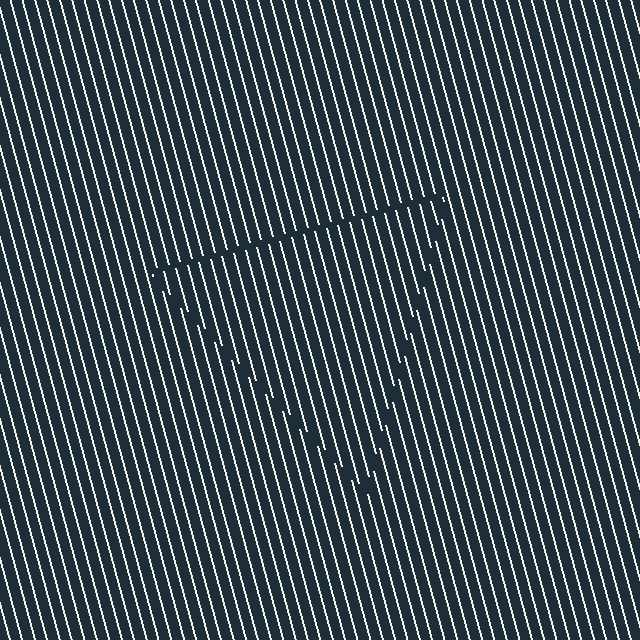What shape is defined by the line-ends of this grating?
An illusory triangle. The interior of the shape contains the same grating, shifted by half a period — the contour is defined by the phase discontinuity where line-ends from the inner and outer gratings abut.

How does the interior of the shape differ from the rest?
The interior of the shape contains the same grating, shifted by half a period — the contour is defined by the phase discontinuity where line-ends from the inner and outer gratings abut.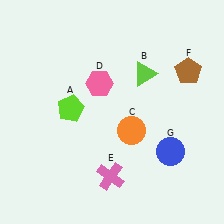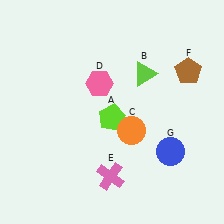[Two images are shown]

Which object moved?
The lime pentagon (A) moved right.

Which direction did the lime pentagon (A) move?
The lime pentagon (A) moved right.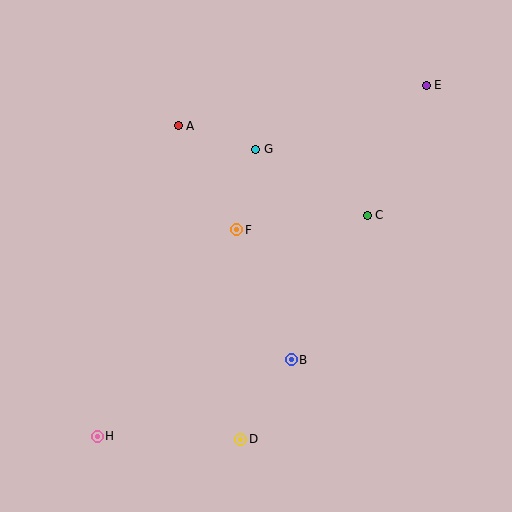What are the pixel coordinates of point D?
Point D is at (241, 440).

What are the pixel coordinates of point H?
Point H is at (97, 436).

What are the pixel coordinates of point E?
Point E is at (426, 85).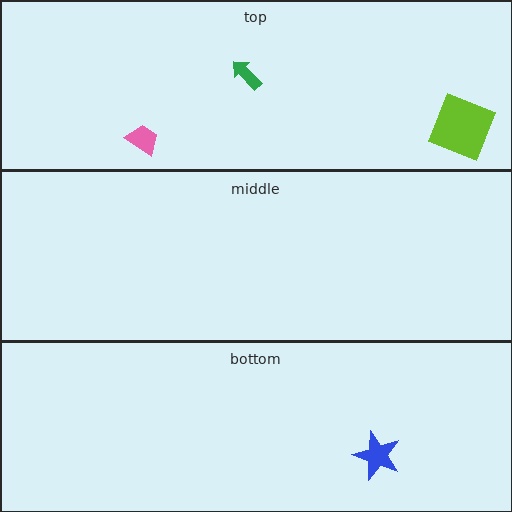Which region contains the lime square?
The top region.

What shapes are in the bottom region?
The blue star.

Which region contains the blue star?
The bottom region.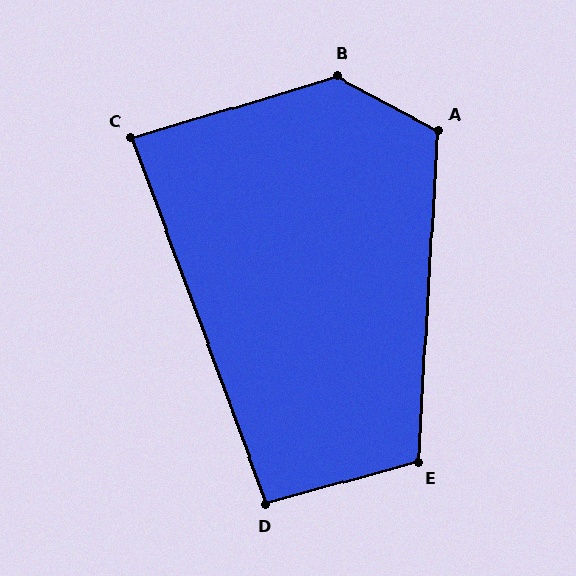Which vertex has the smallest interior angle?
C, at approximately 86 degrees.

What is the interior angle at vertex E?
Approximately 109 degrees (obtuse).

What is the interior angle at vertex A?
Approximately 115 degrees (obtuse).